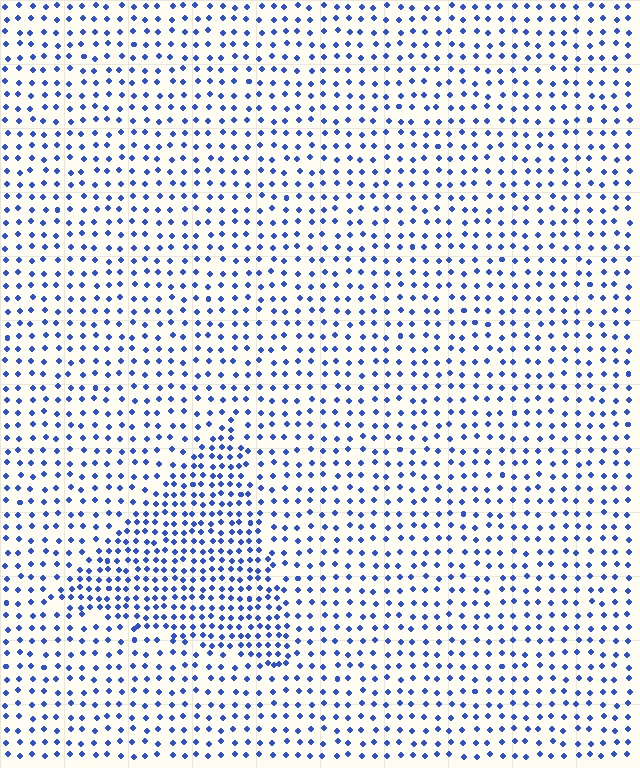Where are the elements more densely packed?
The elements are more densely packed inside the triangle boundary.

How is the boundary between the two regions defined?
The boundary is defined by a change in element density (approximately 1.8x ratio). All elements are the same color, size, and shape.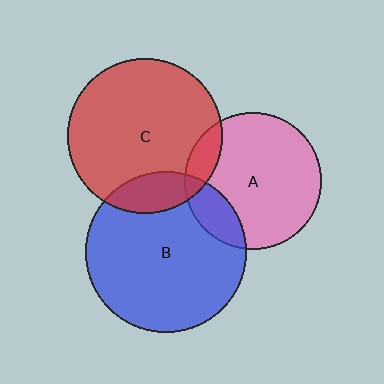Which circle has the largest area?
Circle B (blue).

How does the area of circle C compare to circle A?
Approximately 1.3 times.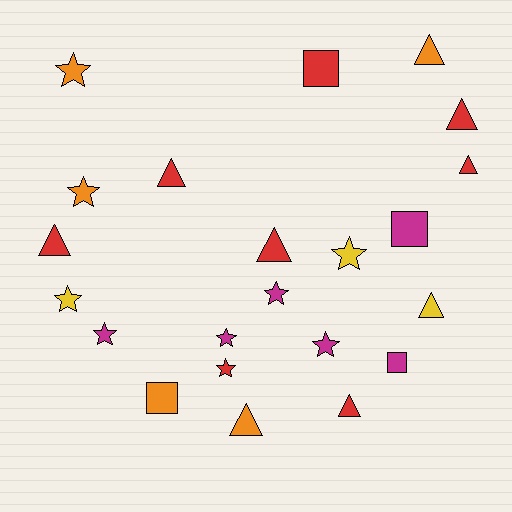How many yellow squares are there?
There are no yellow squares.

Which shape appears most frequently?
Star, with 9 objects.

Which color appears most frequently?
Red, with 8 objects.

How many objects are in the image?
There are 22 objects.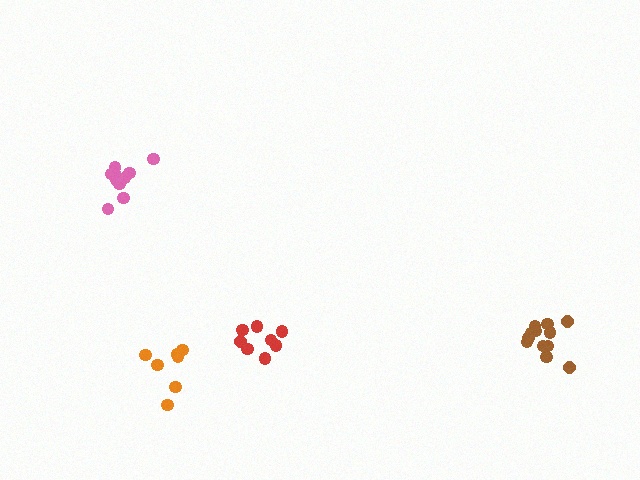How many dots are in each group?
Group 1: 12 dots, Group 2: 7 dots, Group 3: 10 dots, Group 4: 8 dots (37 total).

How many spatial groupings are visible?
There are 4 spatial groupings.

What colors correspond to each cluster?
The clusters are colored: brown, orange, pink, red.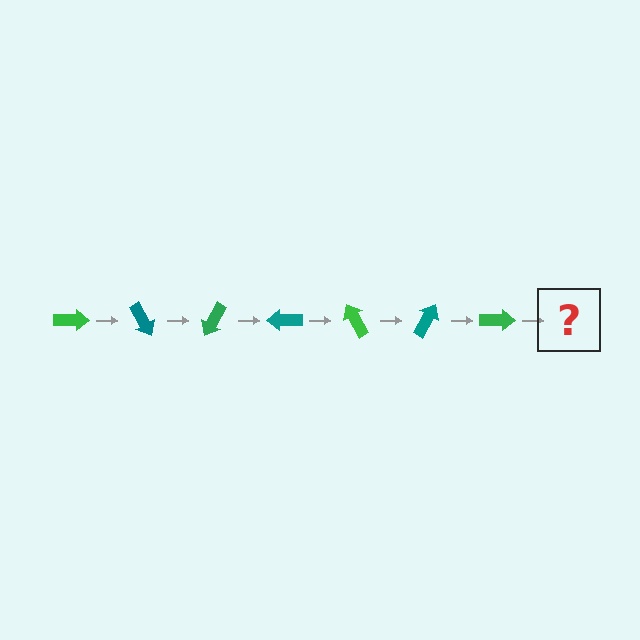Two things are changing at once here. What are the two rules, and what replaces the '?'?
The two rules are that it rotates 60 degrees each step and the color cycles through green and teal. The '?' should be a teal arrow, rotated 420 degrees from the start.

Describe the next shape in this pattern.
It should be a teal arrow, rotated 420 degrees from the start.